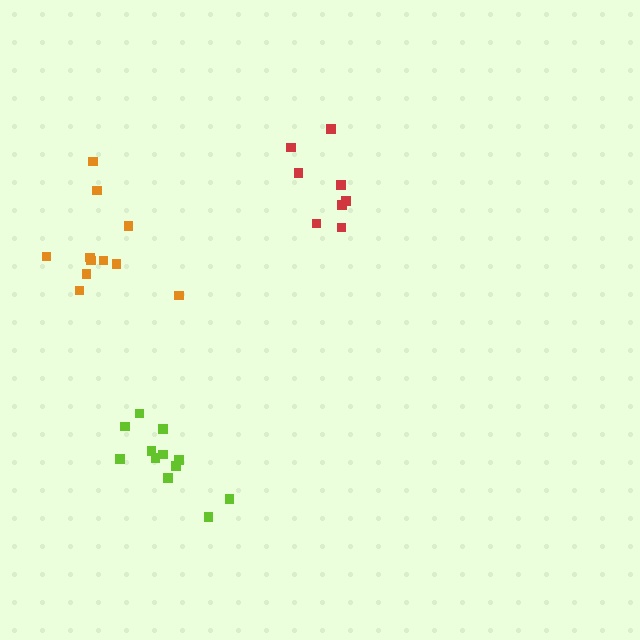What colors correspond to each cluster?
The clusters are colored: orange, red, lime.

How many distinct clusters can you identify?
There are 3 distinct clusters.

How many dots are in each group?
Group 1: 11 dots, Group 2: 8 dots, Group 3: 12 dots (31 total).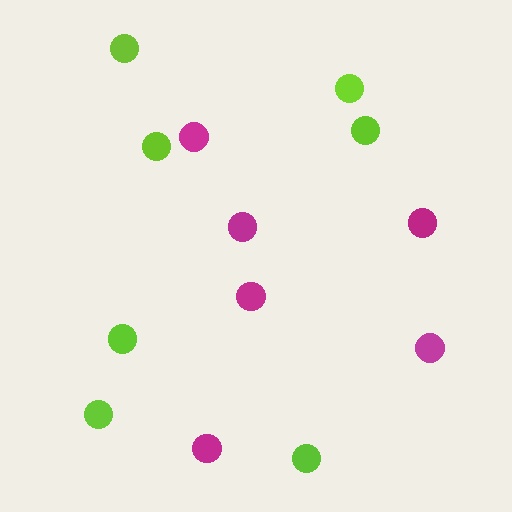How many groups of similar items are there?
There are 2 groups: one group of magenta circles (6) and one group of lime circles (7).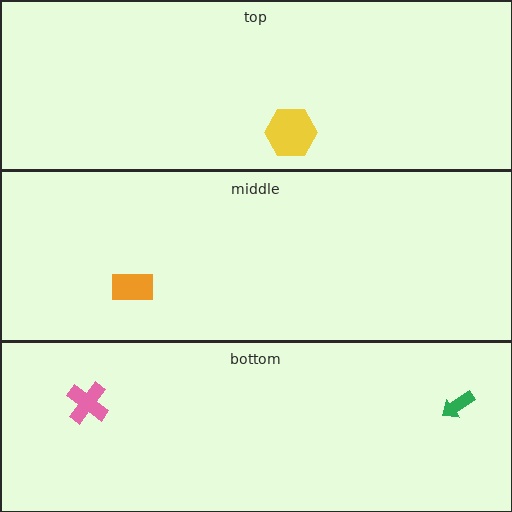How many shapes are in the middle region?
1.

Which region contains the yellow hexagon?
The top region.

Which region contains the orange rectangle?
The middle region.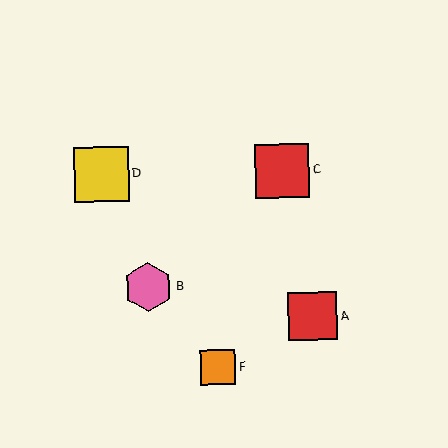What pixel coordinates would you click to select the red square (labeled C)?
Click at (282, 171) to select the red square C.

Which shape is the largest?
The yellow square (labeled D) is the largest.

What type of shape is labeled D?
Shape D is a yellow square.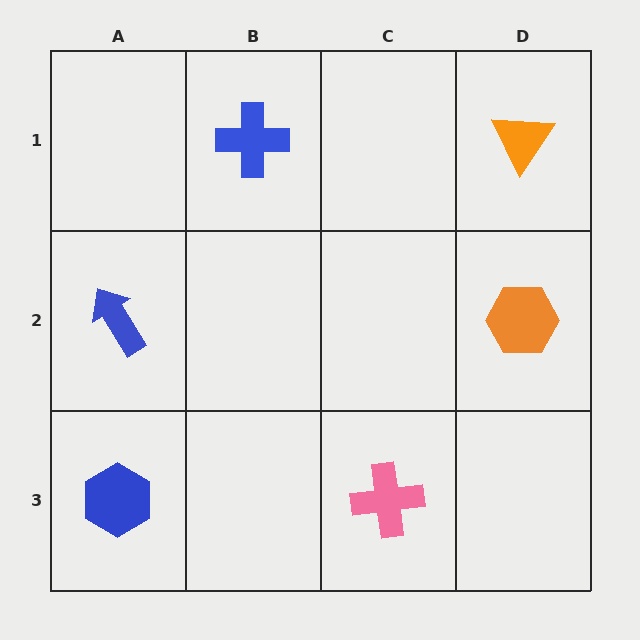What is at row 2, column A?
A blue arrow.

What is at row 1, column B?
A blue cross.